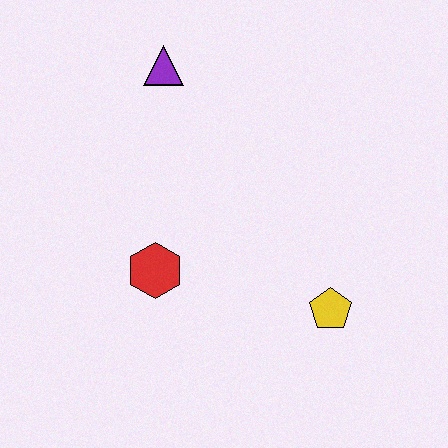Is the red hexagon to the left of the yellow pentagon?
Yes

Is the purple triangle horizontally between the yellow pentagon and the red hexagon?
Yes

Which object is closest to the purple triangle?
The red hexagon is closest to the purple triangle.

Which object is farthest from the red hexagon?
The purple triangle is farthest from the red hexagon.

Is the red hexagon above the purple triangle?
No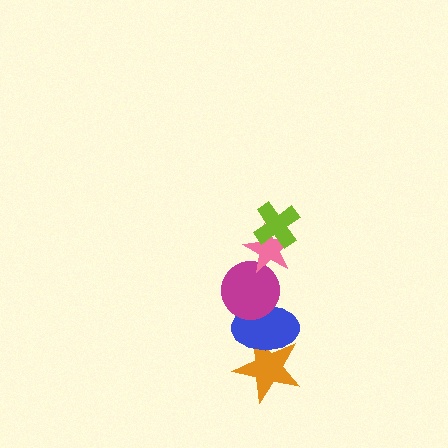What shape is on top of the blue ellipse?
The magenta circle is on top of the blue ellipse.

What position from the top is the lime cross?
The lime cross is 1st from the top.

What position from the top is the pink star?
The pink star is 2nd from the top.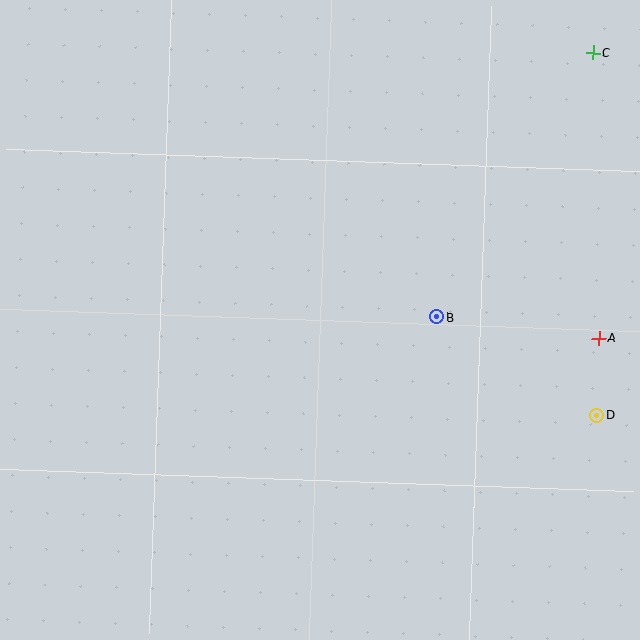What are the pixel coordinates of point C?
Point C is at (593, 53).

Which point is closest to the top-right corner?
Point C is closest to the top-right corner.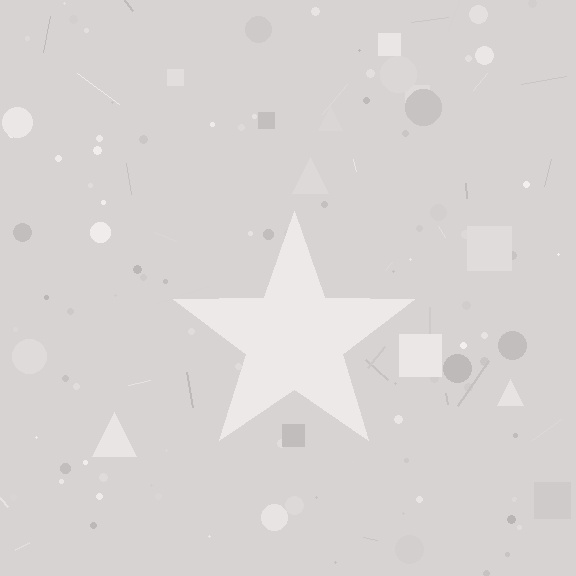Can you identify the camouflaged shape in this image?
The camouflaged shape is a star.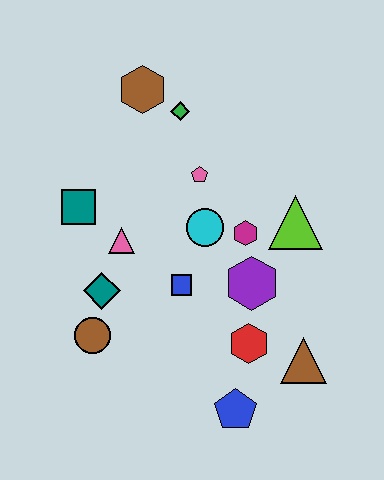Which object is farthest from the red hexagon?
The brown hexagon is farthest from the red hexagon.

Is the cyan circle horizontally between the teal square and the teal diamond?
No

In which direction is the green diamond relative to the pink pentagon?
The green diamond is above the pink pentagon.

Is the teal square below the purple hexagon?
No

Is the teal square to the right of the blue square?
No